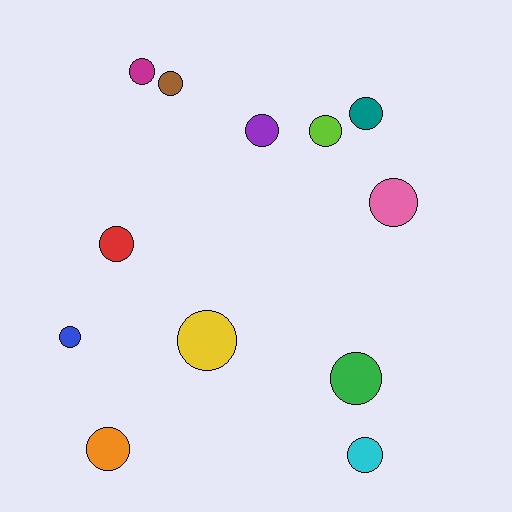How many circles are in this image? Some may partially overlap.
There are 12 circles.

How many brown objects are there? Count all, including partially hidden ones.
There is 1 brown object.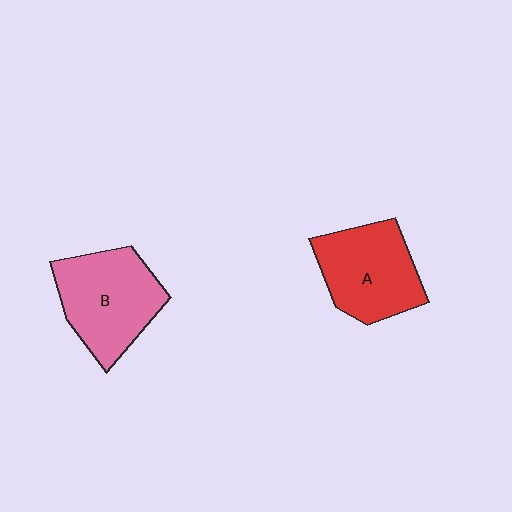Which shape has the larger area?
Shape B (pink).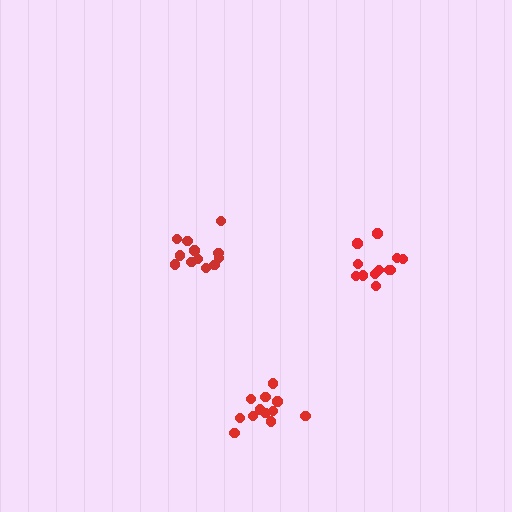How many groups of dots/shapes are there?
There are 3 groups.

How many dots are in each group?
Group 1: 12 dots, Group 2: 12 dots, Group 3: 12 dots (36 total).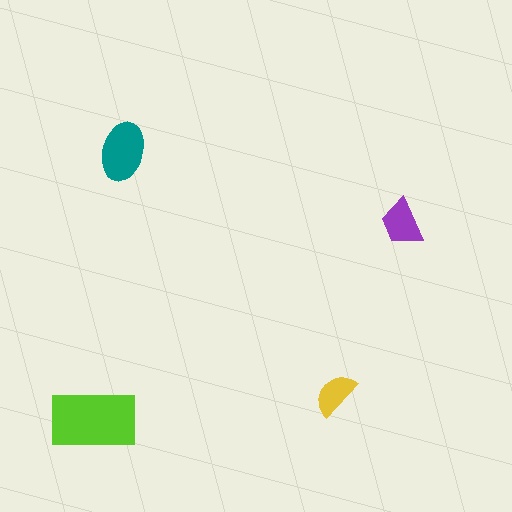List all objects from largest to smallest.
The lime rectangle, the teal ellipse, the purple trapezoid, the yellow semicircle.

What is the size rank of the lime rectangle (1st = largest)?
1st.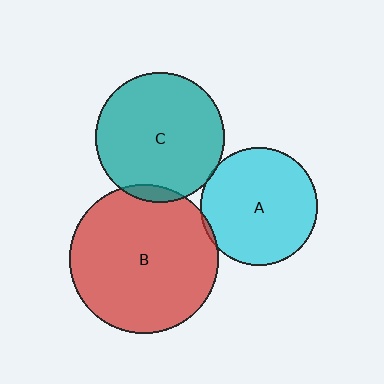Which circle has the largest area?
Circle B (red).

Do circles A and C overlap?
Yes.